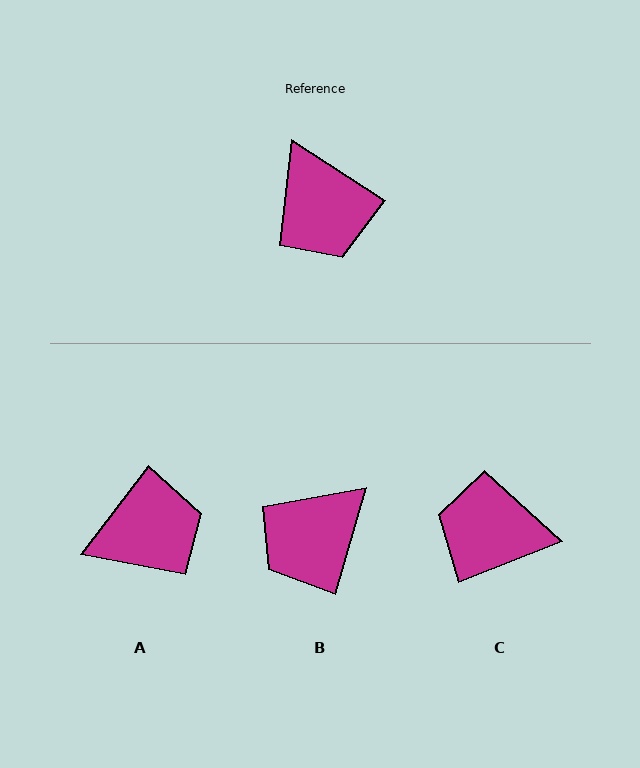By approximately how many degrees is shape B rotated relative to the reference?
Approximately 74 degrees clockwise.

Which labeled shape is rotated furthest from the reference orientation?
C, about 126 degrees away.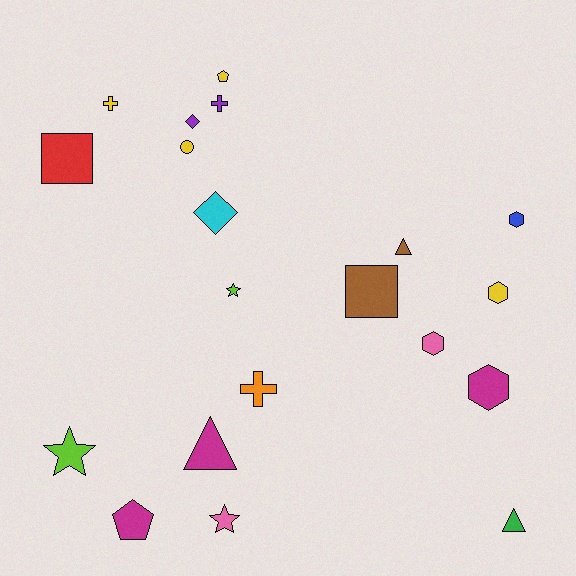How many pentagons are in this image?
There are 2 pentagons.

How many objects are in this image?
There are 20 objects.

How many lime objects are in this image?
There are 2 lime objects.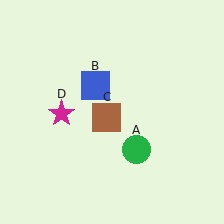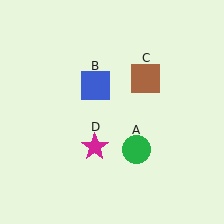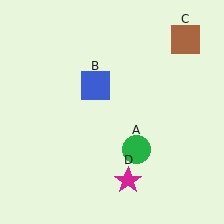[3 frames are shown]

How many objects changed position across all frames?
2 objects changed position: brown square (object C), magenta star (object D).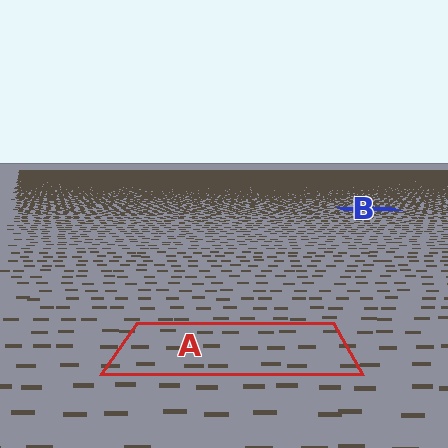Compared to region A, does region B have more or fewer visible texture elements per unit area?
Region B has more texture elements per unit area — they are packed more densely because it is farther away.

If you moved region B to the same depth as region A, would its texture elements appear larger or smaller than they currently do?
They would appear larger. At a closer depth, the same texture elements are projected at a bigger on-screen size.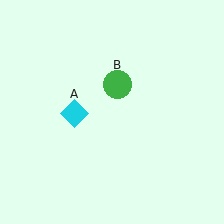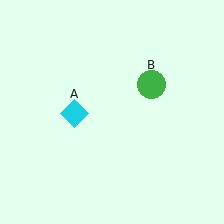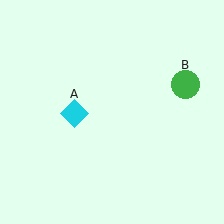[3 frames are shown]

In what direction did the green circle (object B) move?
The green circle (object B) moved right.